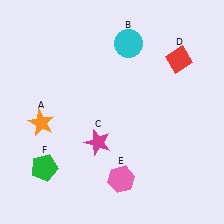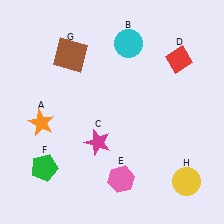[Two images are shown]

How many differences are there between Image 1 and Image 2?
There are 2 differences between the two images.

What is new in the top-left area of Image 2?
A brown square (G) was added in the top-left area of Image 2.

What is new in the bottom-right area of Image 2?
A yellow circle (H) was added in the bottom-right area of Image 2.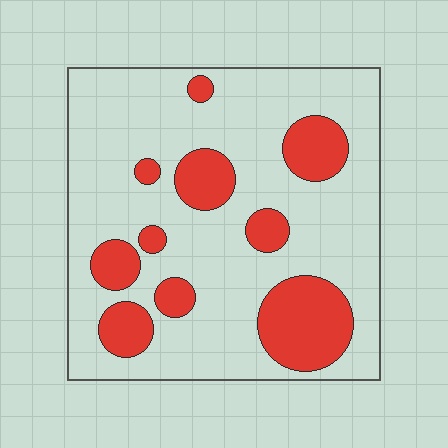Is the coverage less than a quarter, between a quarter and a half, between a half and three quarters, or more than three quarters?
Less than a quarter.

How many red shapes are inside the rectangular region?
10.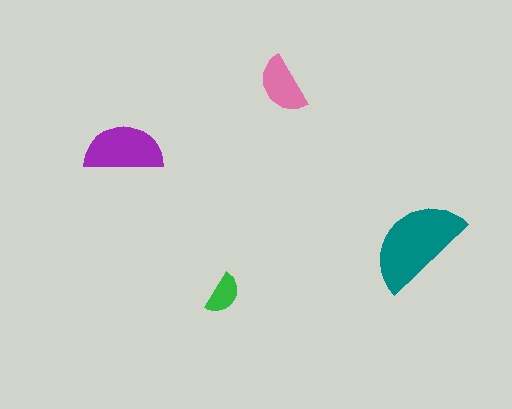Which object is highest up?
The pink semicircle is topmost.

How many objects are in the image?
There are 4 objects in the image.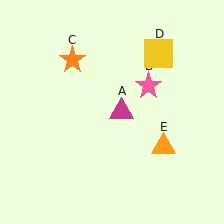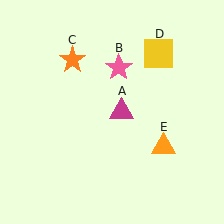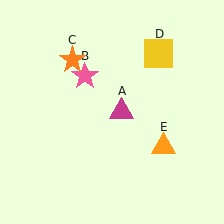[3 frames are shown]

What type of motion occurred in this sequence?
The pink star (object B) rotated counterclockwise around the center of the scene.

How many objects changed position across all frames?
1 object changed position: pink star (object B).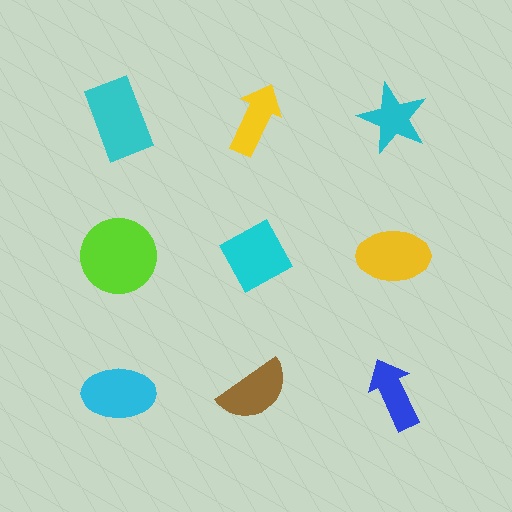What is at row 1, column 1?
A cyan rectangle.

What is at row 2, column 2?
A cyan diamond.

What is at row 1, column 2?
A yellow arrow.